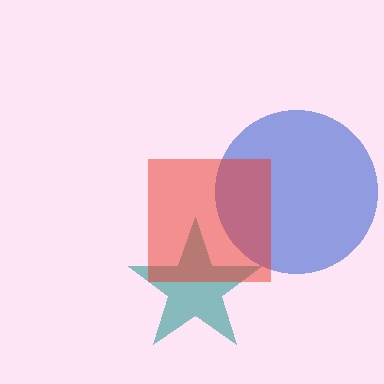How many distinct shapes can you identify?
There are 3 distinct shapes: a teal star, a blue circle, a red square.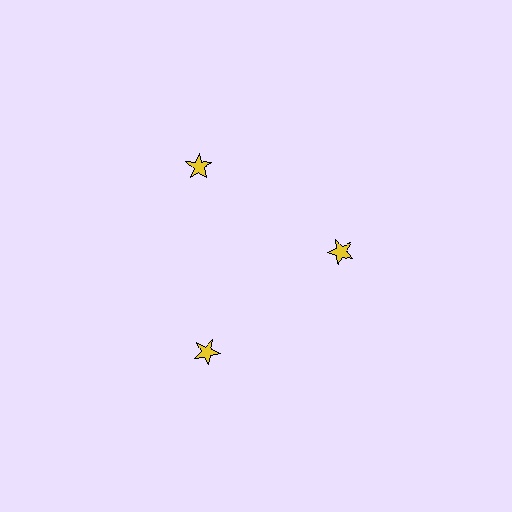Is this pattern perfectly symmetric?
No. The 3 yellow stars are arranged in a ring, but one element near the 3 o'clock position is pulled inward toward the center, breaking the 3-fold rotational symmetry.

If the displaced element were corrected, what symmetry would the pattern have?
It would have 3-fold rotational symmetry — the pattern would map onto itself every 120 degrees.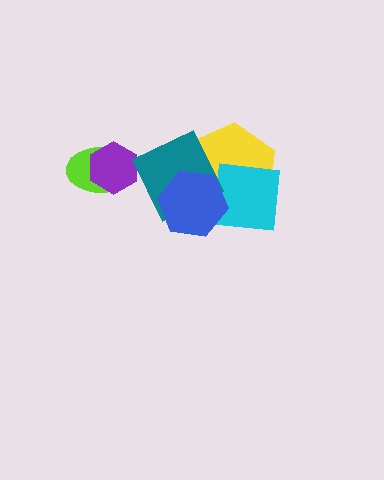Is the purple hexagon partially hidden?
Yes, it is partially covered by another shape.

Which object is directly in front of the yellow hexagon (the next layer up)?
The cyan square is directly in front of the yellow hexagon.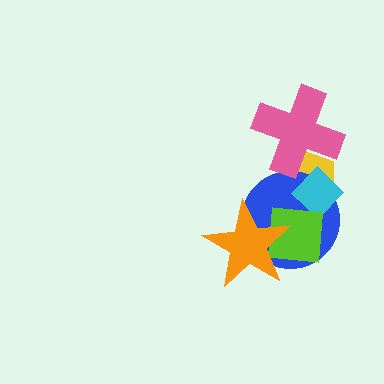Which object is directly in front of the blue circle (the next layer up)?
The cyan diamond is directly in front of the blue circle.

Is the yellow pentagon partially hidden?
Yes, it is partially covered by another shape.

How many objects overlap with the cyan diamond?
3 objects overlap with the cyan diamond.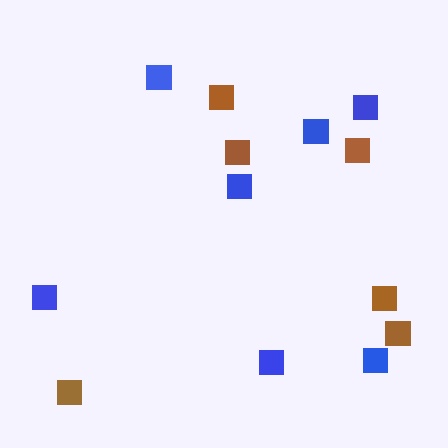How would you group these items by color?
There are 2 groups: one group of brown squares (6) and one group of blue squares (7).